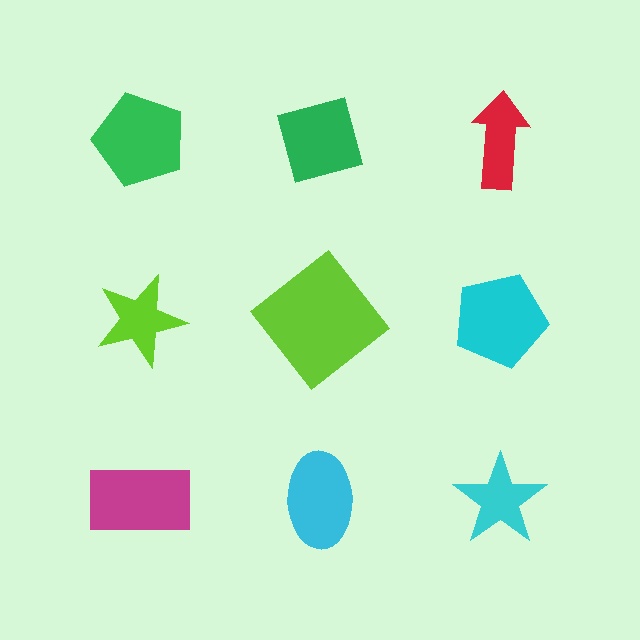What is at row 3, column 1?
A magenta rectangle.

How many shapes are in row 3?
3 shapes.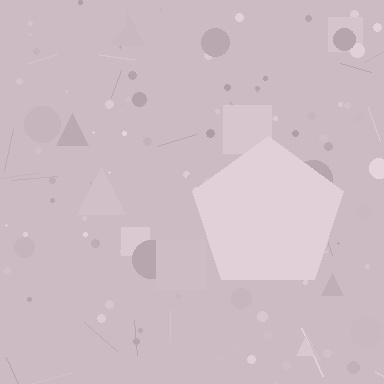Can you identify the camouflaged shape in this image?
The camouflaged shape is a pentagon.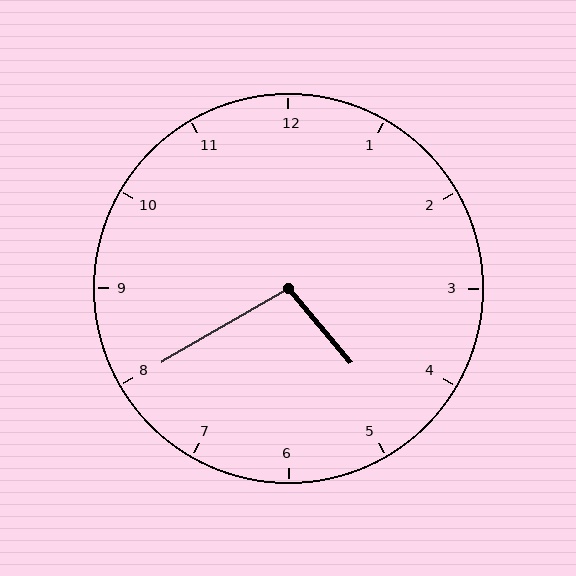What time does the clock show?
4:40.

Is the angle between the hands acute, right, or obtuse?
It is obtuse.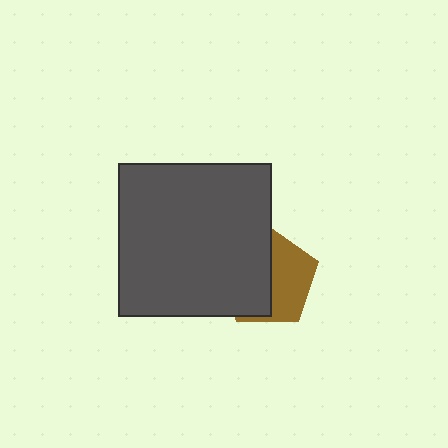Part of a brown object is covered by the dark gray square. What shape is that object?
It is a pentagon.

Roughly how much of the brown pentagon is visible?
About half of it is visible (roughly 47%).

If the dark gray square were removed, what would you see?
You would see the complete brown pentagon.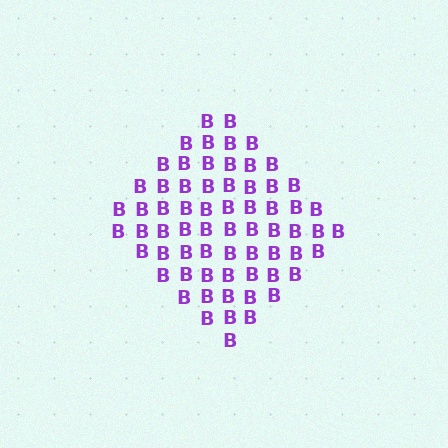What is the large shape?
The large shape is a diamond.